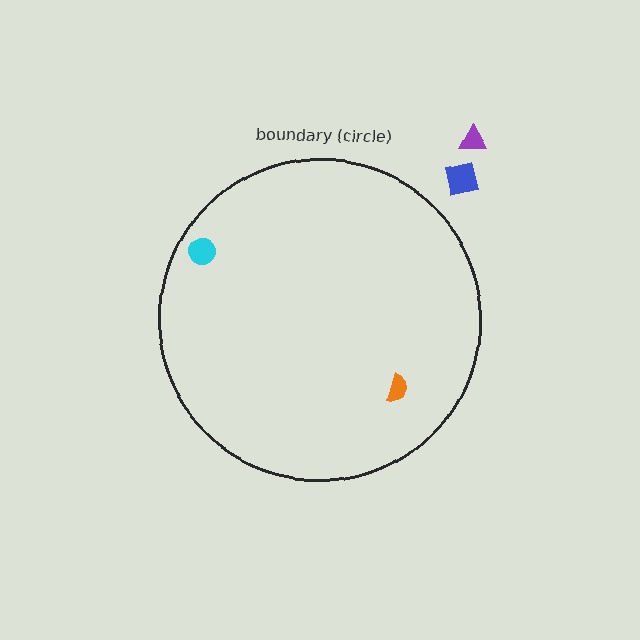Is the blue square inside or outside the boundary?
Outside.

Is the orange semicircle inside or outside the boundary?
Inside.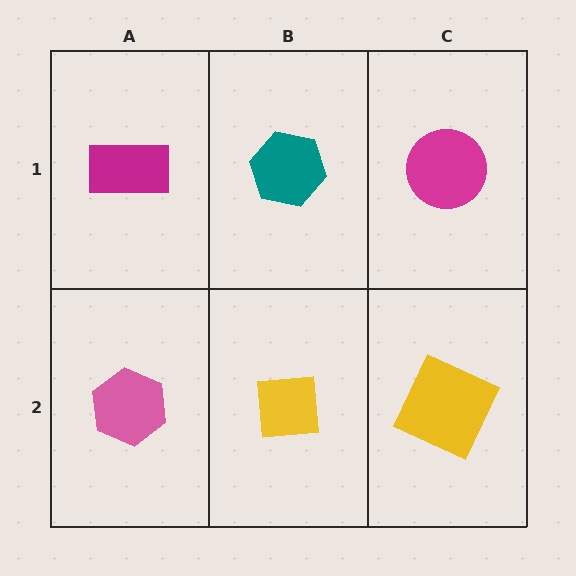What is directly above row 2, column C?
A magenta circle.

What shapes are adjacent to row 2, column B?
A teal hexagon (row 1, column B), a pink hexagon (row 2, column A), a yellow square (row 2, column C).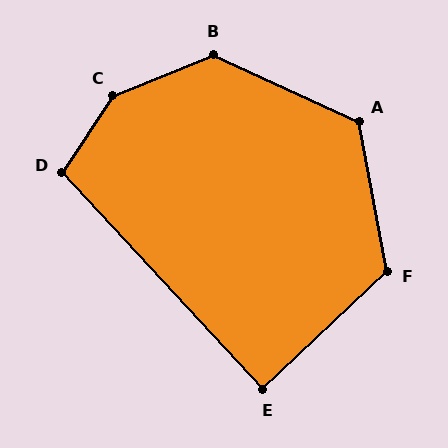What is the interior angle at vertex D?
Approximately 104 degrees (obtuse).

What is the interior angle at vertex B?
Approximately 133 degrees (obtuse).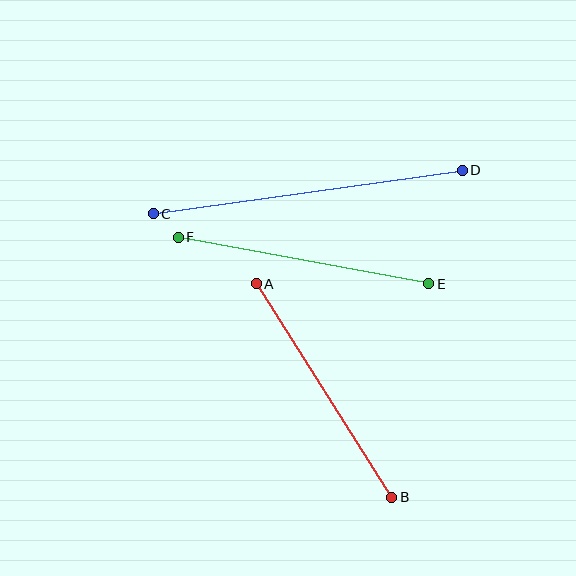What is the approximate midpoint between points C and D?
The midpoint is at approximately (308, 192) pixels.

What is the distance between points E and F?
The distance is approximately 255 pixels.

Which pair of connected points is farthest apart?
Points C and D are farthest apart.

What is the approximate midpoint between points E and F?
The midpoint is at approximately (304, 260) pixels.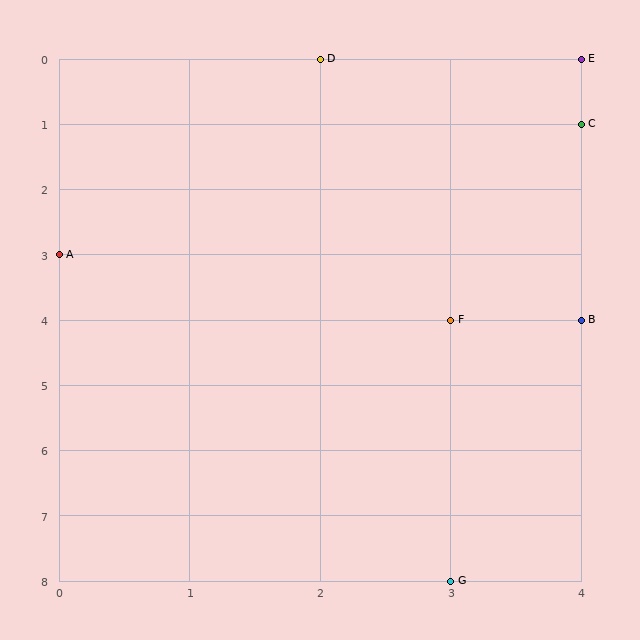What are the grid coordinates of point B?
Point B is at grid coordinates (4, 4).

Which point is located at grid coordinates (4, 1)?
Point C is at (4, 1).